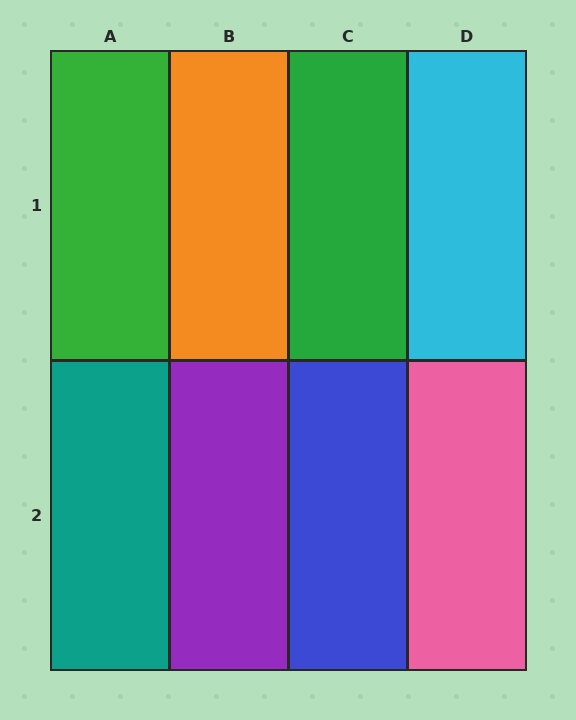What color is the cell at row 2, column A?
Teal.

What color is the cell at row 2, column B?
Purple.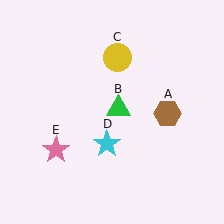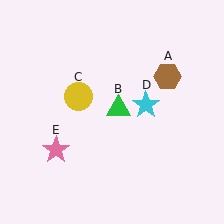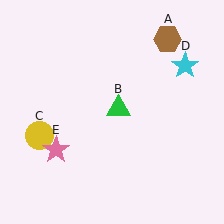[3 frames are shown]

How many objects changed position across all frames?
3 objects changed position: brown hexagon (object A), yellow circle (object C), cyan star (object D).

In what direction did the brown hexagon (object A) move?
The brown hexagon (object A) moved up.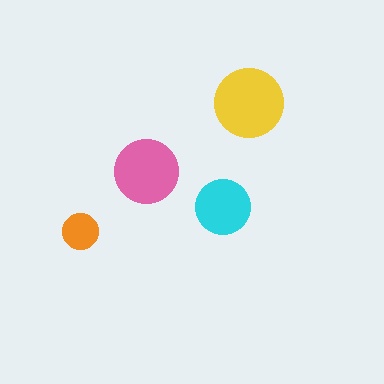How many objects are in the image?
There are 4 objects in the image.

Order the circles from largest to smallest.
the yellow one, the pink one, the cyan one, the orange one.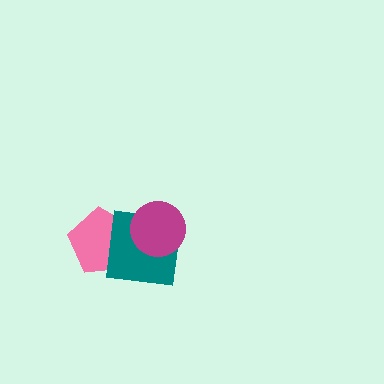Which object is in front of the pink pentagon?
The teal square is in front of the pink pentagon.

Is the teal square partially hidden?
Yes, it is partially covered by another shape.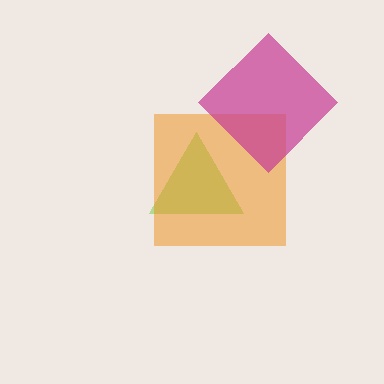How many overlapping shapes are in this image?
There are 3 overlapping shapes in the image.